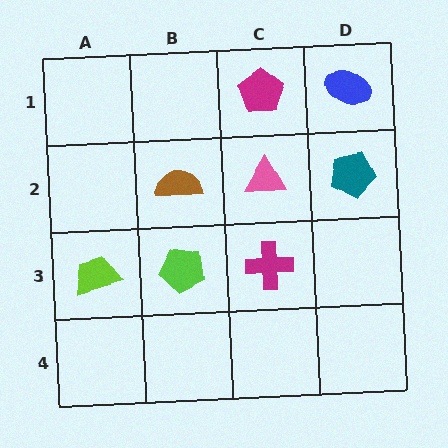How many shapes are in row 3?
3 shapes.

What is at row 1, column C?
A magenta pentagon.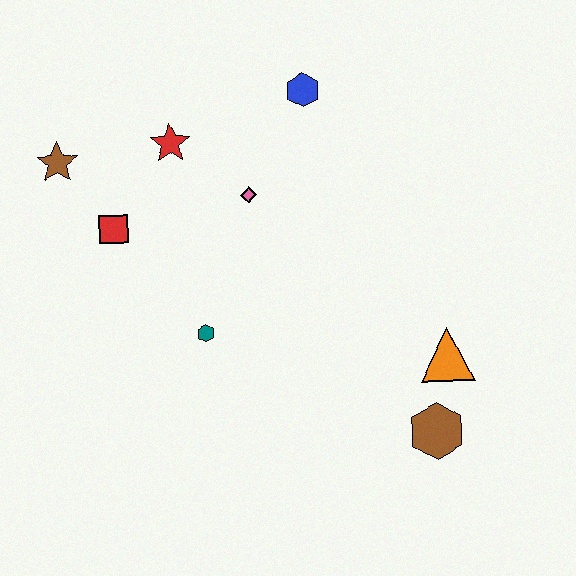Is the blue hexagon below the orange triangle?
No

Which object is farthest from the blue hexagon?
The brown hexagon is farthest from the blue hexagon.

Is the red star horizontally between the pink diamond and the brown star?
Yes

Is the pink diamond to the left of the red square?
No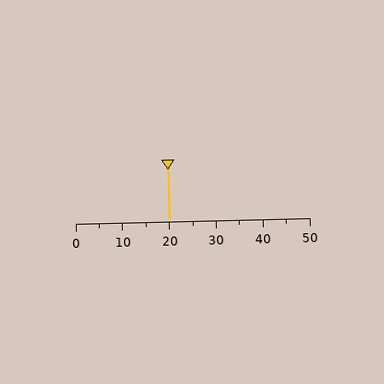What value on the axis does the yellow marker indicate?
The marker indicates approximately 20.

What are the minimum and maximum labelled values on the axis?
The axis runs from 0 to 50.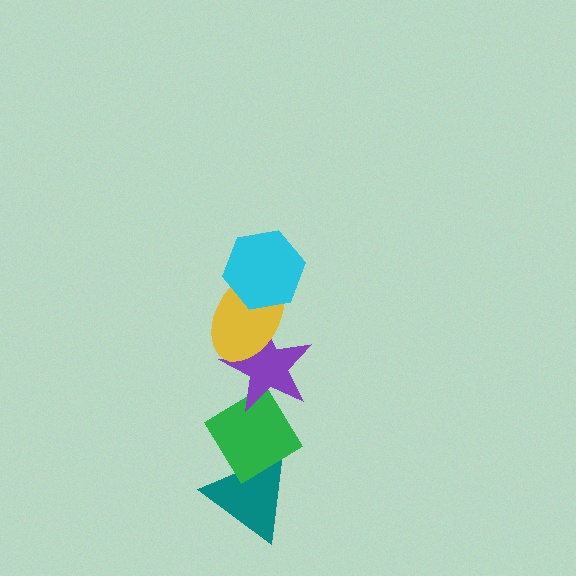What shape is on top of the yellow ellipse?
The cyan hexagon is on top of the yellow ellipse.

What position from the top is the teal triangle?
The teal triangle is 5th from the top.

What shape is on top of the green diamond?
The purple star is on top of the green diamond.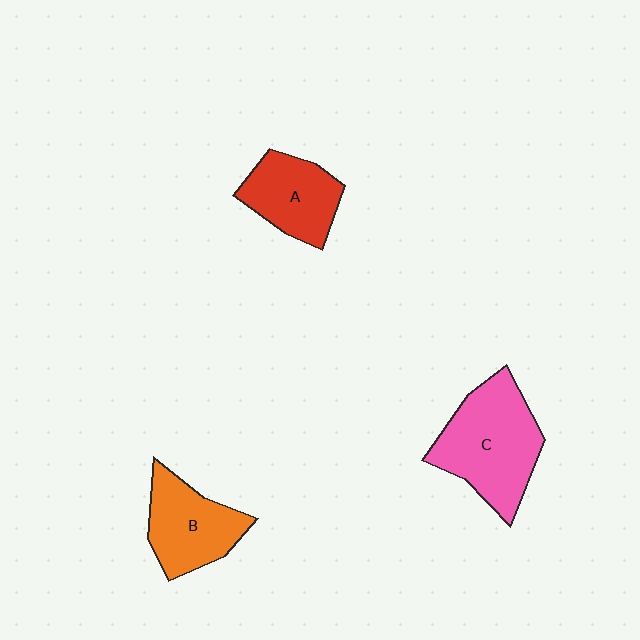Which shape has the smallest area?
Shape A (red).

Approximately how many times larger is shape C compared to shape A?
Approximately 1.5 times.